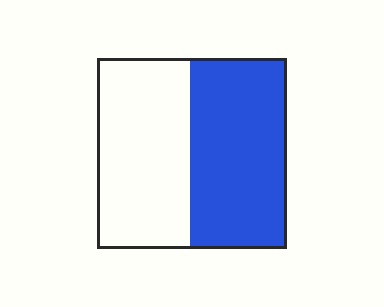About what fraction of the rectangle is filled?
About one half (1/2).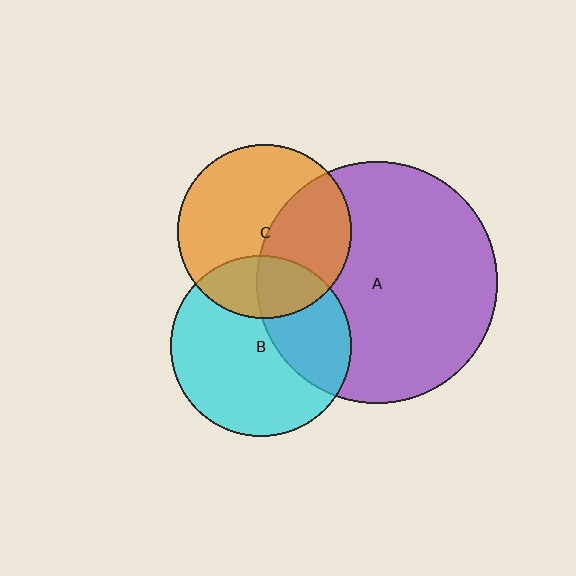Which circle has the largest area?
Circle A (purple).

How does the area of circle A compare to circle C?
Approximately 1.9 times.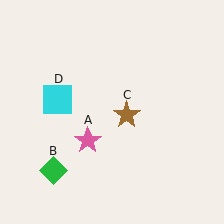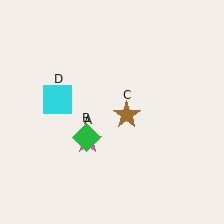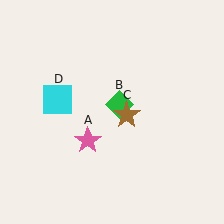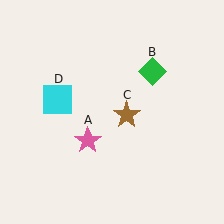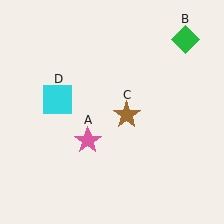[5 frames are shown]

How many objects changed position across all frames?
1 object changed position: green diamond (object B).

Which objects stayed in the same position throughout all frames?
Pink star (object A) and brown star (object C) and cyan square (object D) remained stationary.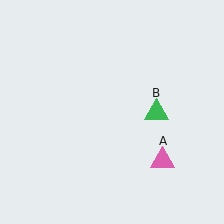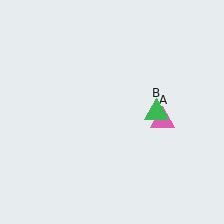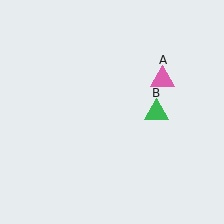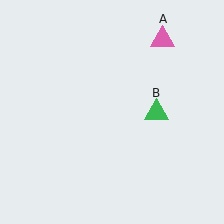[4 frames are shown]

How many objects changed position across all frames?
1 object changed position: pink triangle (object A).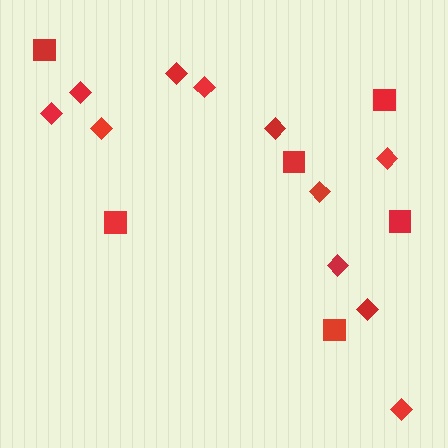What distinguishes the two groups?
There are 2 groups: one group of squares (6) and one group of diamonds (11).